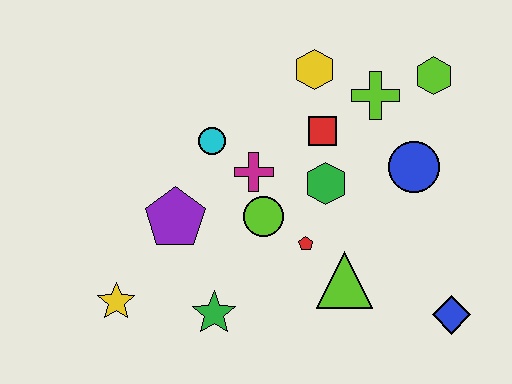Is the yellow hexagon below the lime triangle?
No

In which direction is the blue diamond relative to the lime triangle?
The blue diamond is to the right of the lime triangle.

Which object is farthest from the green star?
The lime hexagon is farthest from the green star.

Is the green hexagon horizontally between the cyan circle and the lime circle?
No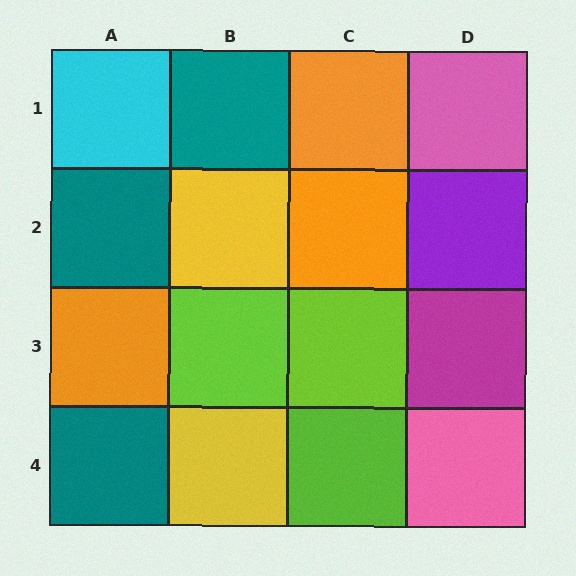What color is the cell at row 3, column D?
Magenta.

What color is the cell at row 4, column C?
Lime.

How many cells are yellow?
2 cells are yellow.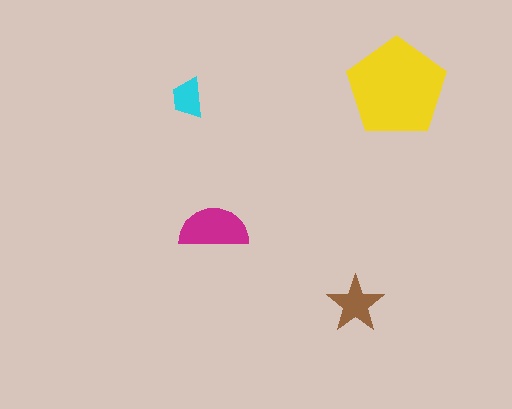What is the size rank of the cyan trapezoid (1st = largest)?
4th.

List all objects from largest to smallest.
The yellow pentagon, the magenta semicircle, the brown star, the cyan trapezoid.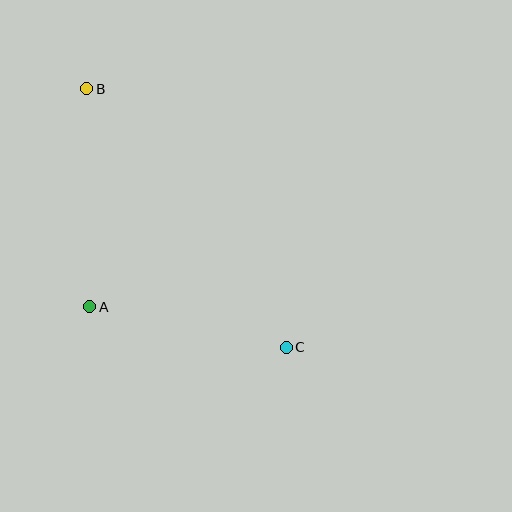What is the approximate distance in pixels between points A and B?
The distance between A and B is approximately 218 pixels.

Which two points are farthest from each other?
Points B and C are farthest from each other.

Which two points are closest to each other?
Points A and C are closest to each other.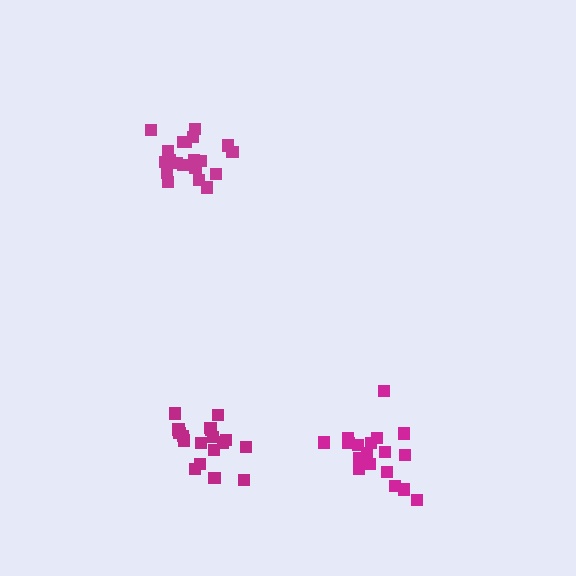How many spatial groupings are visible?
There are 3 spatial groupings.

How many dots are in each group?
Group 1: 20 dots, Group 2: 18 dots, Group 3: 18 dots (56 total).